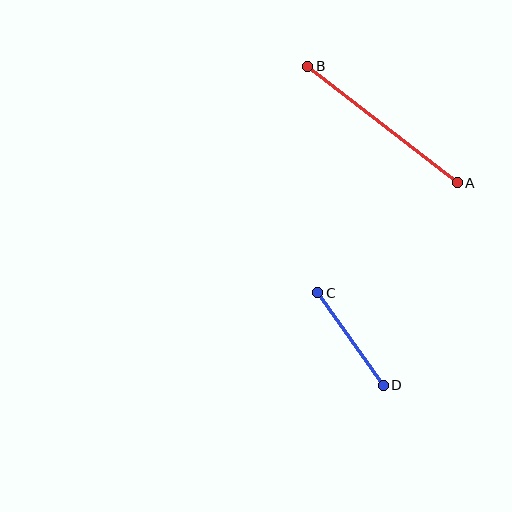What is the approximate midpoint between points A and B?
The midpoint is at approximately (383, 125) pixels.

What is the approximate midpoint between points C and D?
The midpoint is at approximately (350, 339) pixels.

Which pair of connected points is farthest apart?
Points A and B are farthest apart.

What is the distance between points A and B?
The distance is approximately 189 pixels.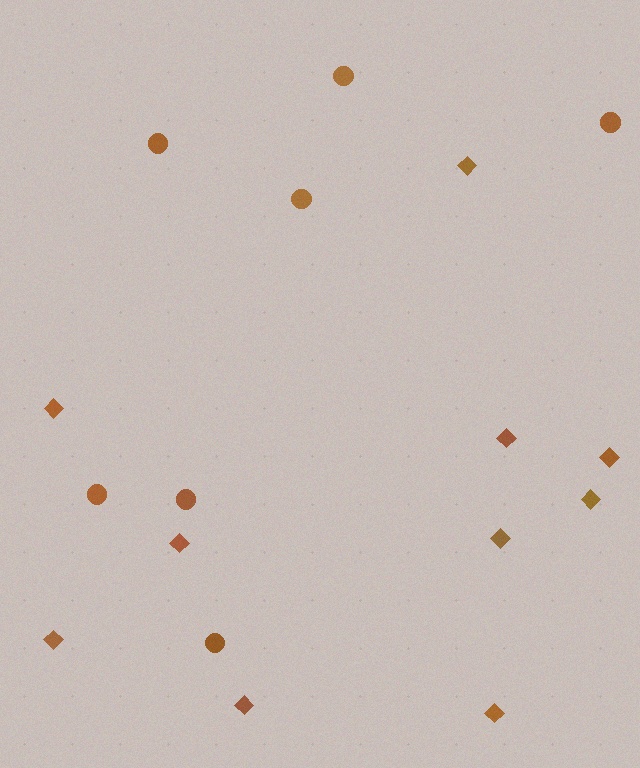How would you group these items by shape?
There are 2 groups: one group of circles (7) and one group of diamonds (10).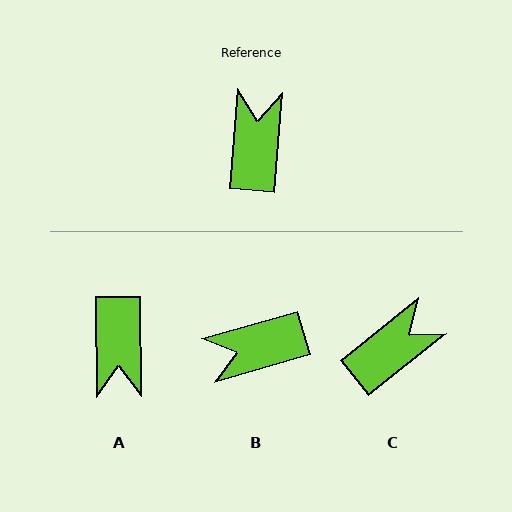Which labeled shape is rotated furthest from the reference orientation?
A, about 175 degrees away.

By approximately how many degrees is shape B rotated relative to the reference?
Approximately 110 degrees counter-clockwise.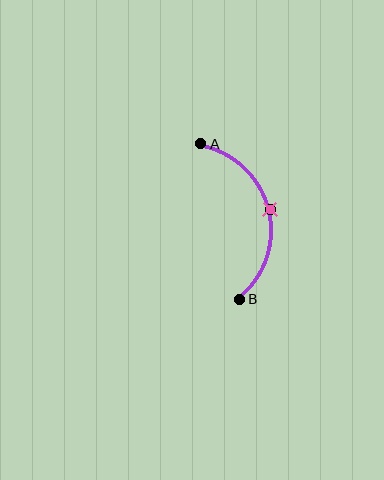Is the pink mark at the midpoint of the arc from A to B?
Yes. The pink mark lies on the arc at equal arc-length from both A and B — it is the arc midpoint.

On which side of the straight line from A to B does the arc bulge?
The arc bulges to the right of the straight line connecting A and B.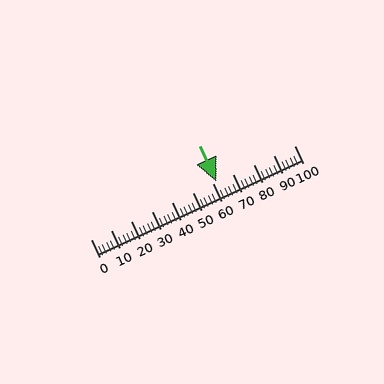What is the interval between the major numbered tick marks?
The major tick marks are spaced 10 units apart.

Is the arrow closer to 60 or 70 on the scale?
The arrow is closer to 60.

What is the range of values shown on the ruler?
The ruler shows values from 0 to 100.